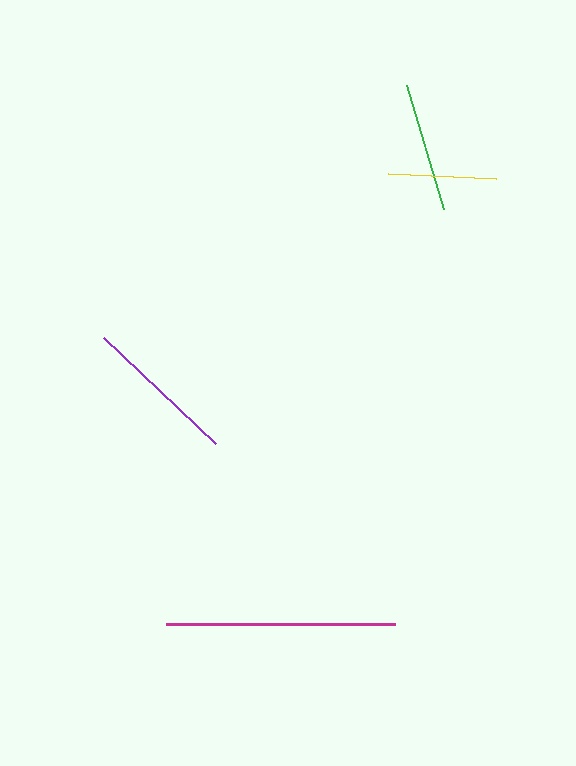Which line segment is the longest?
The magenta line is the longest at approximately 229 pixels.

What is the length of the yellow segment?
The yellow segment is approximately 108 pixels long.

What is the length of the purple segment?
The purple segment is approximately 154 pixels long.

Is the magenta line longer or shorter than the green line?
The magenta line is longer than the green line.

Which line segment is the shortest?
The yellow line is the shortest at approximately 108 pixels.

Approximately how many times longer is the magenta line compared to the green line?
The magenta line is approximately 1.8 times the length of the green line.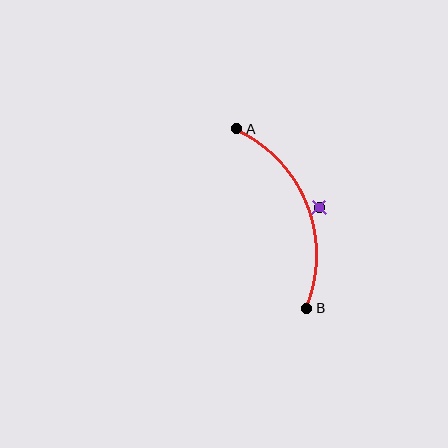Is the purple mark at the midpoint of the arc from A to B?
No — the purple mark does not lie on the arc at all. It sits slightly outside the curve.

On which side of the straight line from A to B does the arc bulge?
The arc bulges to the right of the straight line connecting A and B.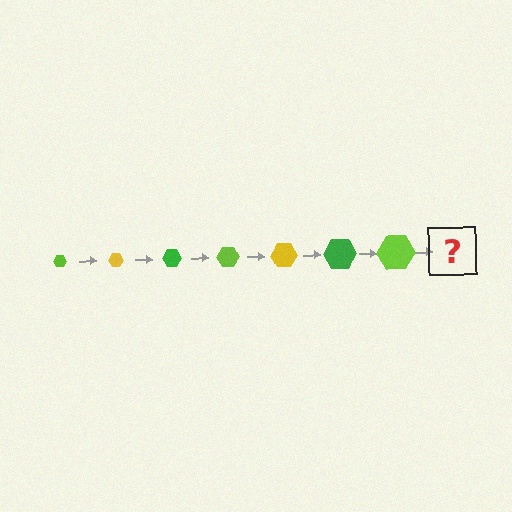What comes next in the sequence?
The next element should be a yellow hexagon, larger than the previous one.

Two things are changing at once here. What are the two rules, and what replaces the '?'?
The two rules are that the hexagon grows larger each step and the color cycles through lime, yellow, and green. The '?' should be a yellow hexagon, larger than the previous one.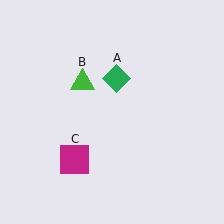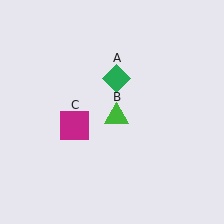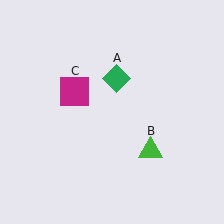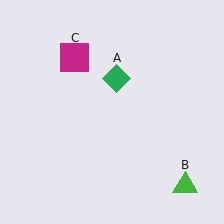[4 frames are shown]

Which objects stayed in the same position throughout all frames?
Green diamond (object A) remained stationary.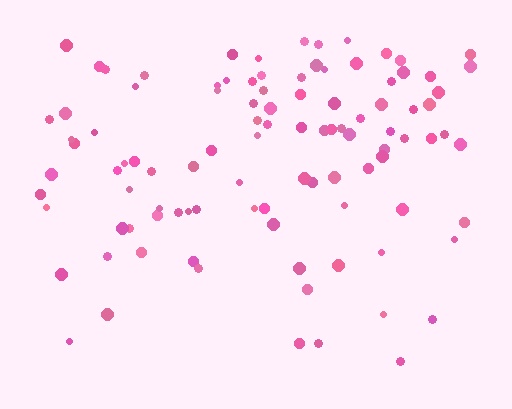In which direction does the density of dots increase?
From bottom to top, with the top side densest.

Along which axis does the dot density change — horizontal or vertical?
Vertical.